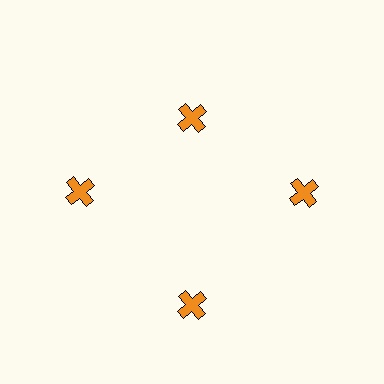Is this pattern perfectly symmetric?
No. The 4 orange crosses are arranged in a ring, but one element near the 12 o'clock position is pulled inward toward the center, breaking the 4-fold rotational symmetry.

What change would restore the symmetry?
The symmetry would be restored by moving it outward, back onto the ring so that all 4 crosses sit at equal angles and equal distance from the center.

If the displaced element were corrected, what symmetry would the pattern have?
It would have 4-fold rotational symmetry — the pattern would map onto itself every 90 degrees.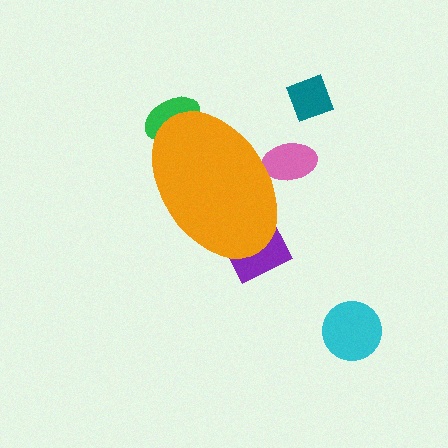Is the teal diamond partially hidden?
No, the teal diamond is fully visible.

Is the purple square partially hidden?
Yes, the purple square is partially hidden behind the orange ellipse.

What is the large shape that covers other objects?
An orange ellipse.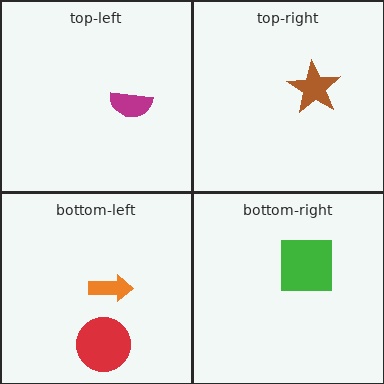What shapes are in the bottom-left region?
The red circle, the orange arrow.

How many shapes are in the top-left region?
1.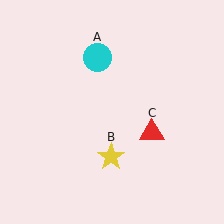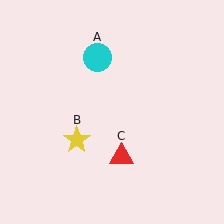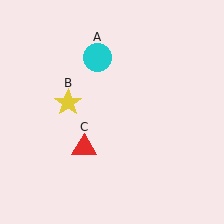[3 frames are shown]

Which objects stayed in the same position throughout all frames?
Cyan circle (object A) remained stationary.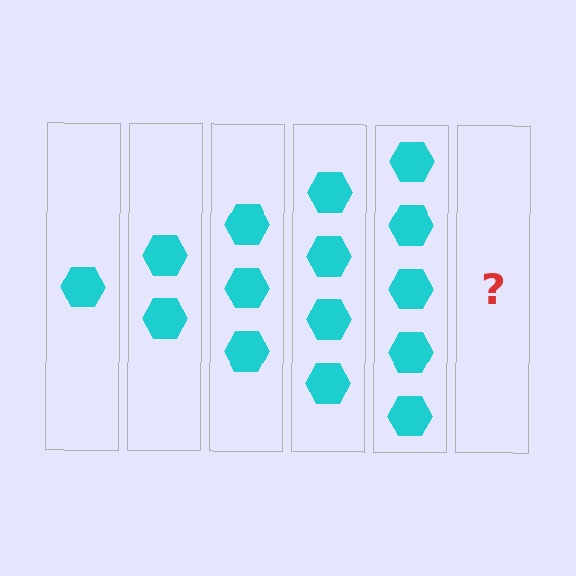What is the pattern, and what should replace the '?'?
The pattern is that each step adds one more hexagon. The '?' should be 6 hexagons.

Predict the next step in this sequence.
The next step is 6 hexagons.